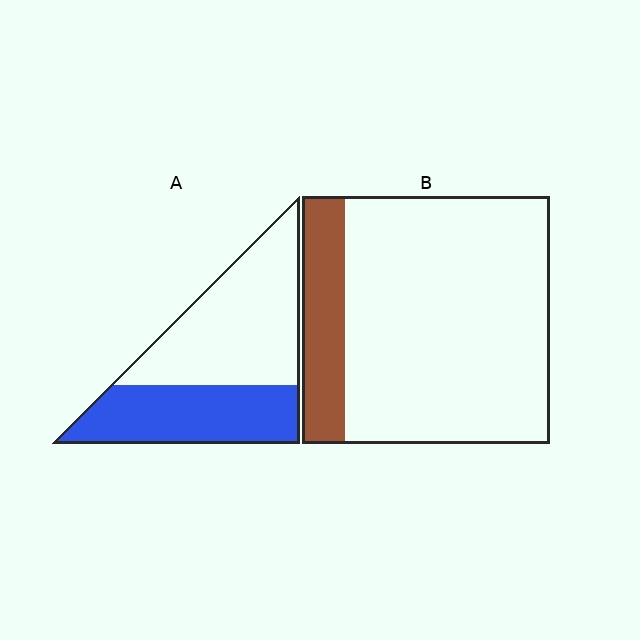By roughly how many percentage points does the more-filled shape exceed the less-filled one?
By roughly 25 percentage points (A over B).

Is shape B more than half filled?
No.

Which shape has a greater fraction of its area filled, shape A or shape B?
Shape A.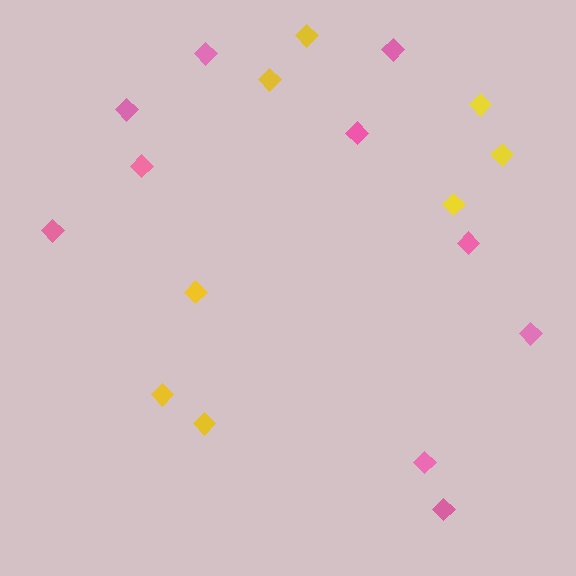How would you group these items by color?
There are 2 groups: one group of yellow diamonds (8) and one group of pink diamonds (10).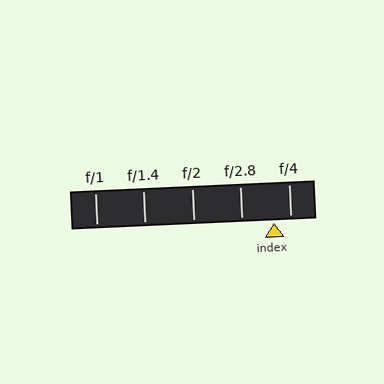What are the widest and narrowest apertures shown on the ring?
The widest aperture shown is f/1 and the narrowest is f/4.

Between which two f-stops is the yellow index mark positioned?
The index mark is between f/2.8 and f/4.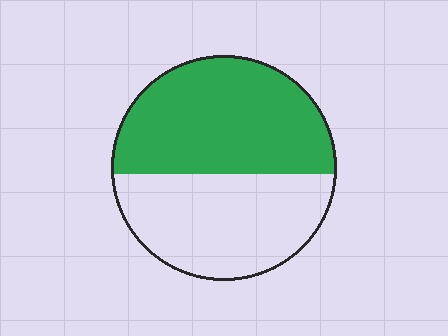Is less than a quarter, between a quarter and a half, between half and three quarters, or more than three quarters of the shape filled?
Between half and three quarters.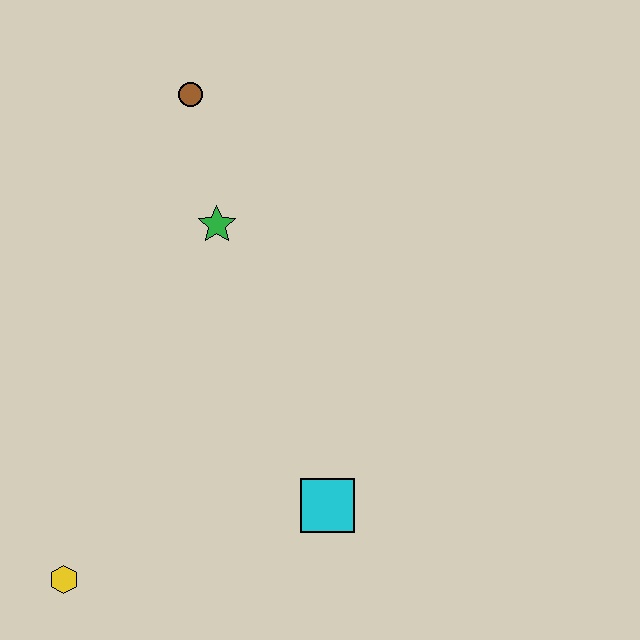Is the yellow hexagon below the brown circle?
Yes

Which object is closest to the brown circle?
The green star is closest to the brown circle.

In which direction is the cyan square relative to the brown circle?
The cyan square is below the brown circle.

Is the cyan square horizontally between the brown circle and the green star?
No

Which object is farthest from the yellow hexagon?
The brown circle is farthest from the yellow hexagon.